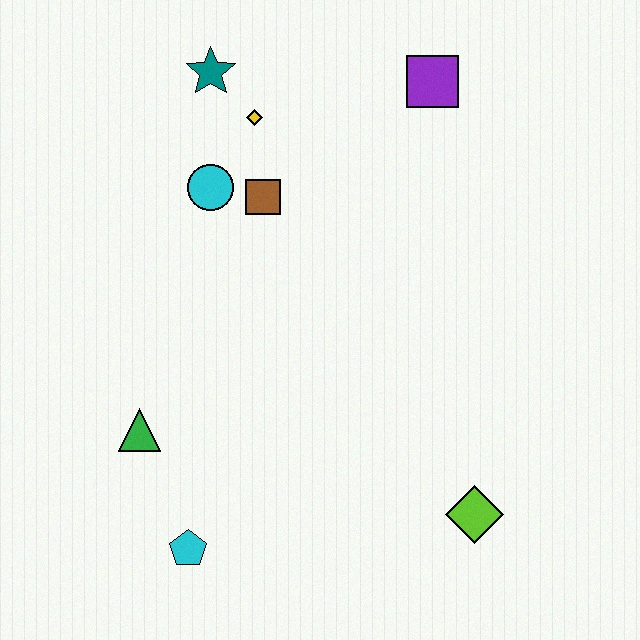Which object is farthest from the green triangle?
The purple square is farthest from the green triangle.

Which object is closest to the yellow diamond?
The teal star is closest to the yellow diamond.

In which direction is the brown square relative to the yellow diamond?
The brown square is below the yellow diamond.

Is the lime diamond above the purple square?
No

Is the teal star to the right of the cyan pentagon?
Yes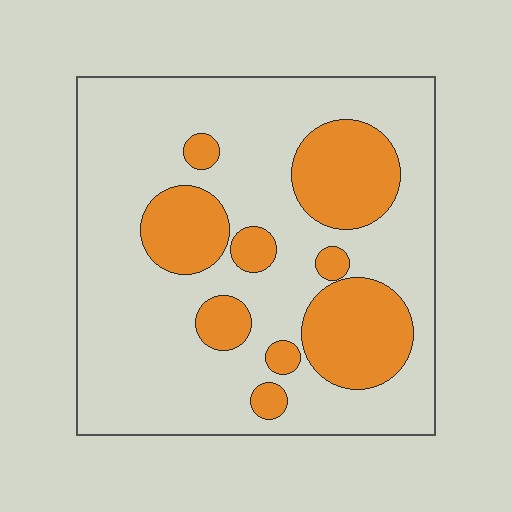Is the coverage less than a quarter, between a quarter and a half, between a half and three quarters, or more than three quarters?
Between a quarter and a half.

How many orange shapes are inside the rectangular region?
9.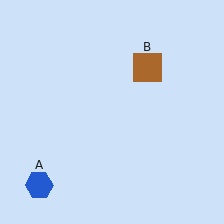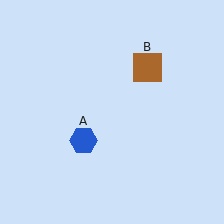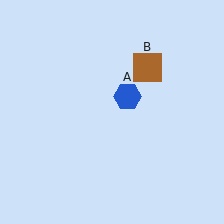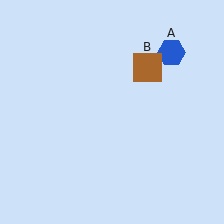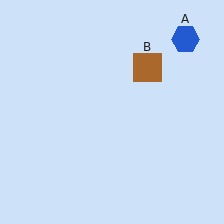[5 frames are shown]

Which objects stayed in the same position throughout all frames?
Brown square (object B) remained stationary.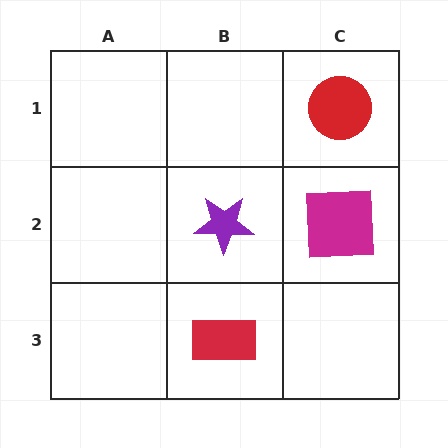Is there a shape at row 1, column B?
No, that cell is empty.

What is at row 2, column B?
A purple star.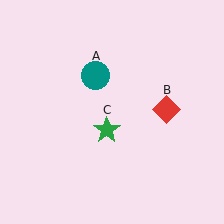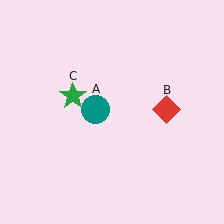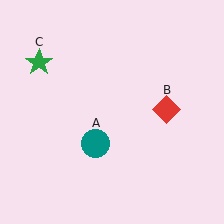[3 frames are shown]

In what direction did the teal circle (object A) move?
The teal circle (object A) moved down.